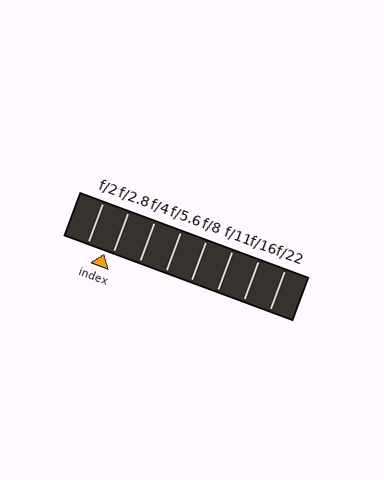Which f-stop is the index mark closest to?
The index mark is closest to f/2.8.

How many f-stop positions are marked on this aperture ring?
There are 8 f-stop positions marked.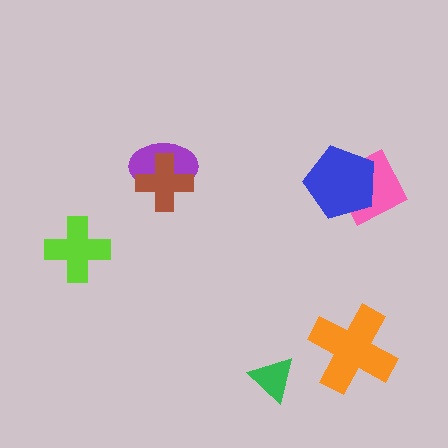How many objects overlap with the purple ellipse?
1 object overlaps with the purple ellipse.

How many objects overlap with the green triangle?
0 objects overlap with the green triangle.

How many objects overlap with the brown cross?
1 object overlaps with the brown cross.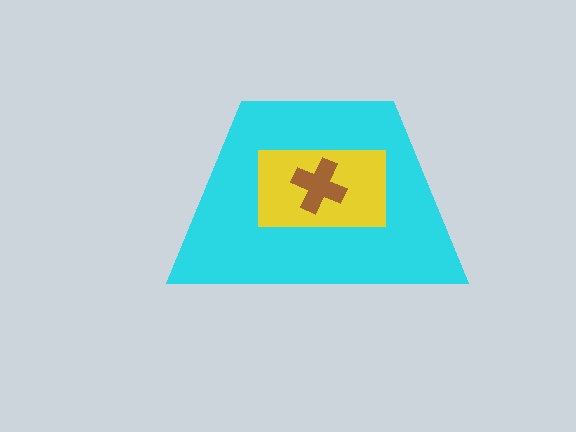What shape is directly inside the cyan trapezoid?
The yellow rectangle.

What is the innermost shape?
The brown cross.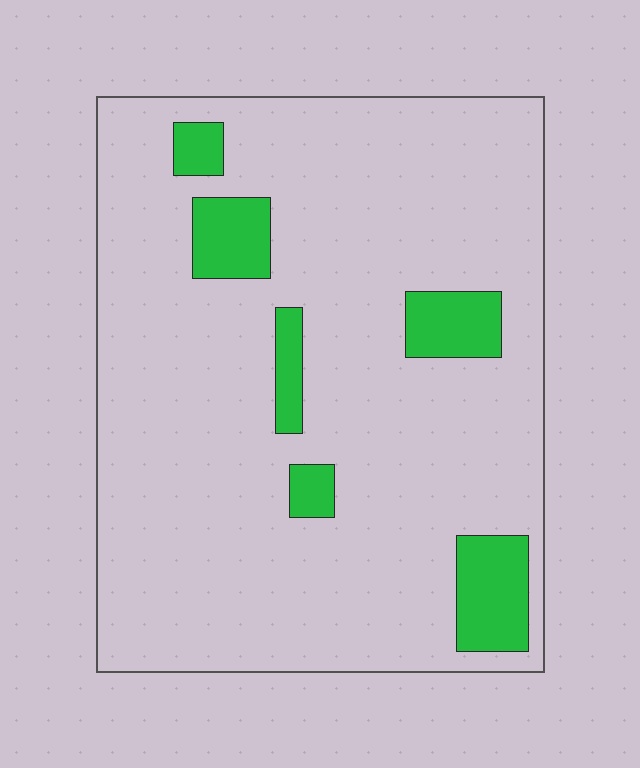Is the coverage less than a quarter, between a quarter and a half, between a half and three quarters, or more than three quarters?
Less than a quarter.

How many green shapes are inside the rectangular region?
6.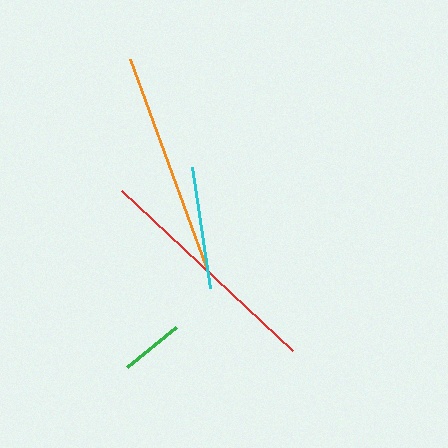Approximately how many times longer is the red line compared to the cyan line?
The red line is approximately 1.9 times the length of the cyan line.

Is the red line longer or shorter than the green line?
The red line is longer than the green line.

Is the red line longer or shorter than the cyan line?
The red line is longer than the cyan line.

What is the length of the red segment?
The red segment is approximately 234 pixels long.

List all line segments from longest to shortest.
From longest to shortest: red, orange, cyan, green.